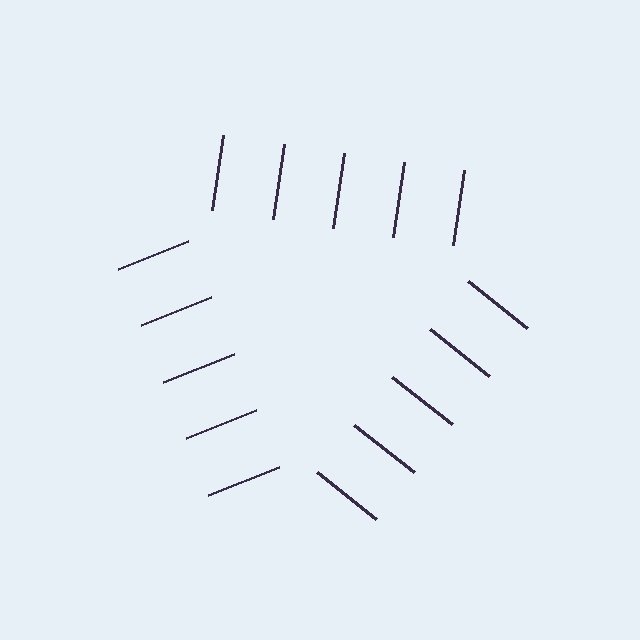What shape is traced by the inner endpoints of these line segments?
An illusory triangle — the line segments terminate on its edges but no continuous stroke is drawn.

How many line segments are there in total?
15 — 5 along each of the 3 edges.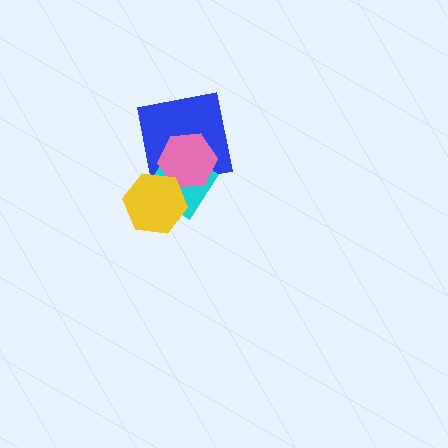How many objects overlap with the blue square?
2 objects overlap with the blue square.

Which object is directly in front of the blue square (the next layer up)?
The cyan diamond is directly in front of the blue square.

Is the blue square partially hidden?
Yes, it is partially covered by another shape.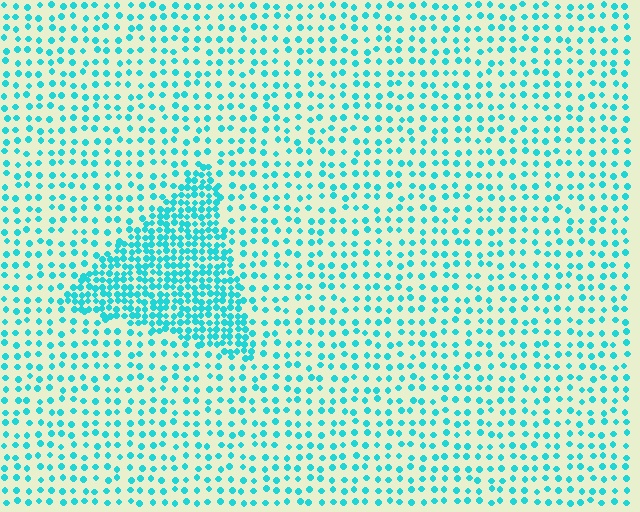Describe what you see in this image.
The image contains small cyan elements arranged at two different densities. A triangle-shaped region is visible where the elements are more densely packed than the surrounding area.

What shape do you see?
I see a triangle.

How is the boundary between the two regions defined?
The boundary is defined by a change in element density (approximately 2.5x ratio). All elements are the same color, size, and shape.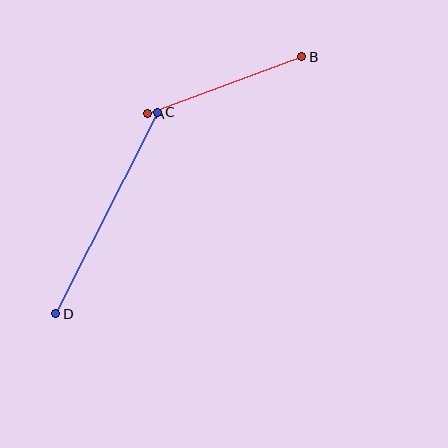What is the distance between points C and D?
The distance is approximately 226 pixels.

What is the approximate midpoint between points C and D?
The midpoint is at approximately (107, 213) pixels.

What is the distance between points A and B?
The distance is approximately 164 pixels.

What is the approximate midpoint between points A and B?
The midpoint is at approximately (225, 85) pixels.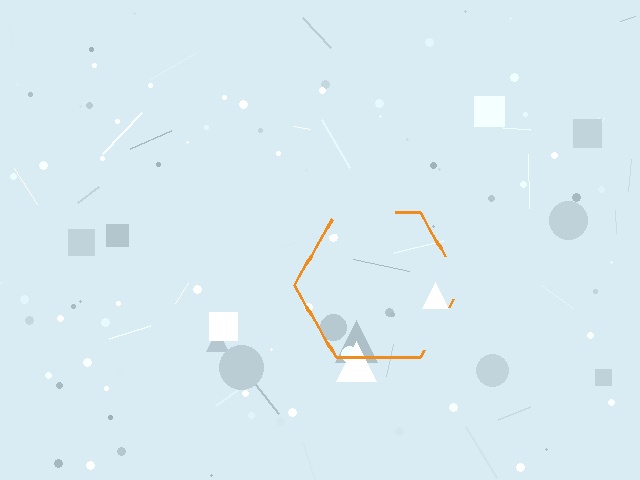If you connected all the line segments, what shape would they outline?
They would outline a hexagon.